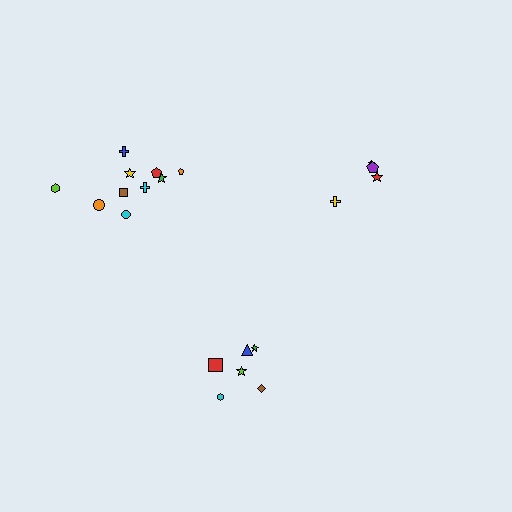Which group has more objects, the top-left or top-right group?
The top-left group.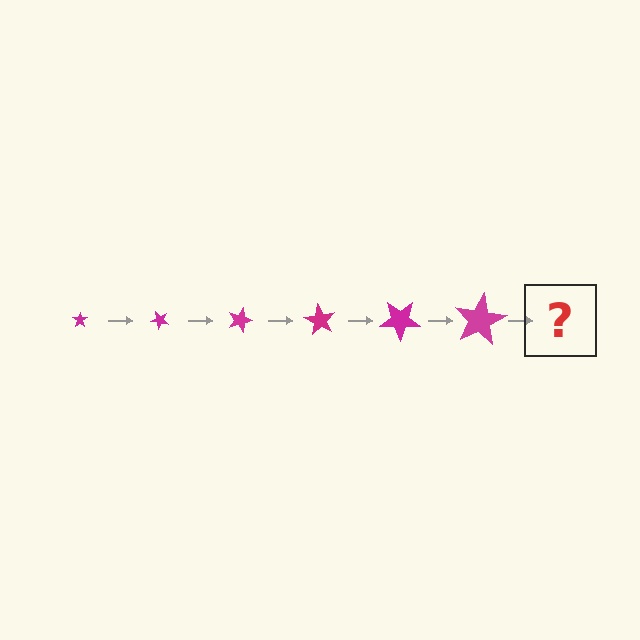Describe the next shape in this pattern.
It should be a star, larger than the previous one and rotated 270 degrees from the start.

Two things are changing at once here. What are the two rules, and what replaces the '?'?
The two rules are that the star grows larger each step and it rotates 45 degrees each step. The '?' should be a star, larger than the previous one and rotated 270 degrees from the start.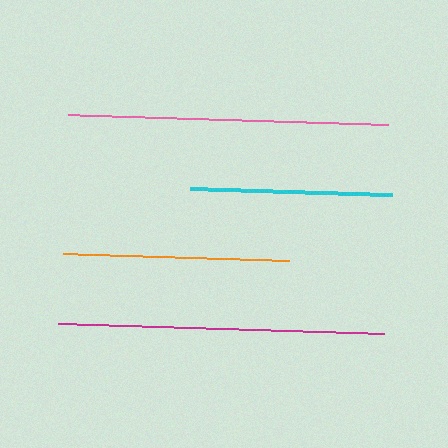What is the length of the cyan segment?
The cyan segment is approximately 202 pixels long.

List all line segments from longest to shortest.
From longest to shortest: magenta, pink, orange, cyan.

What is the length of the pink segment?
The pink segment is approximately 320 pixels long.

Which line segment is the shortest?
The cyan line is the shortest at approximately 202 pixels.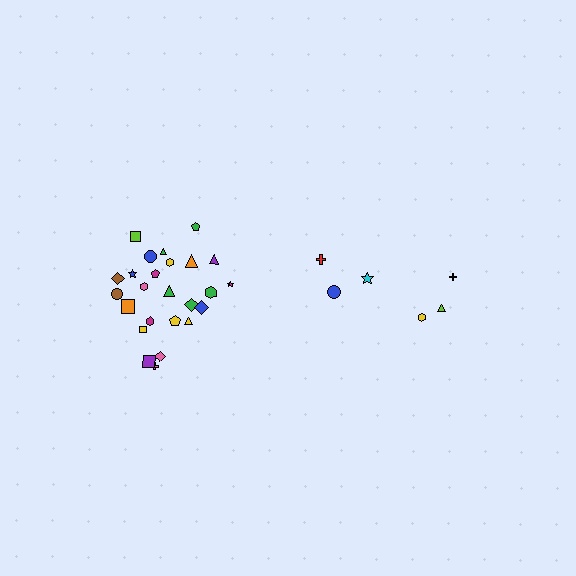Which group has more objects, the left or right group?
The left group.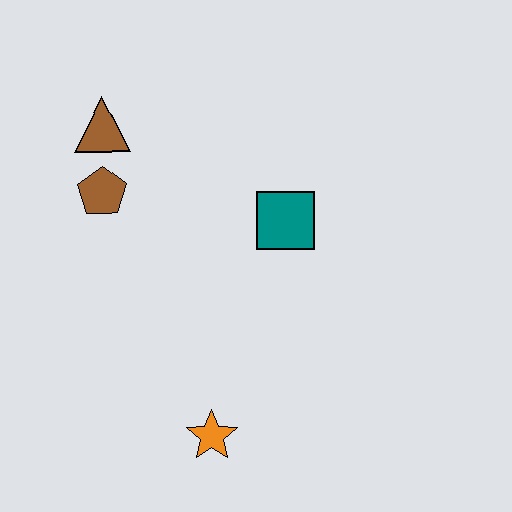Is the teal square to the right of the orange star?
Yes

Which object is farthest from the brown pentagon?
The orange star is farthest from the brown pentagon.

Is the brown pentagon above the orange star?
Yes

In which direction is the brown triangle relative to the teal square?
The brown triangle is to the left of the teal square.